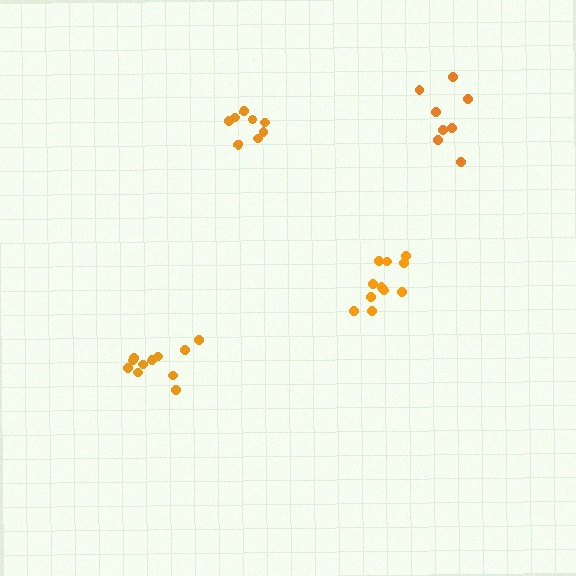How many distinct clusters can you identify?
There are 4 distinct clusters.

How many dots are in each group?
Group 1: 12 dots, Group 2: 8 dots, Group 3: 11 dots, Group 4: 8 dots (39 total).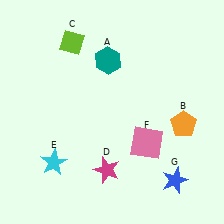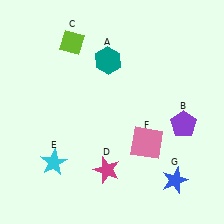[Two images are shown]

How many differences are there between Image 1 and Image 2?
There is 1 difference between the two images.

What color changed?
The pentagon (B) changed from orange in Image 1 to purple in Image 2.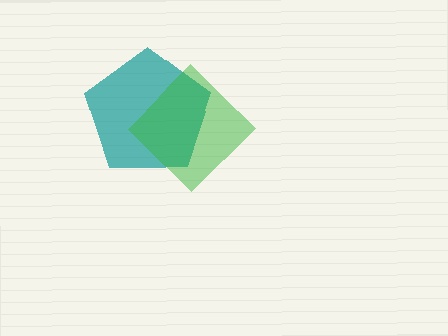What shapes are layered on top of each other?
The layered shapes are: a teal pentagon, a green diamond.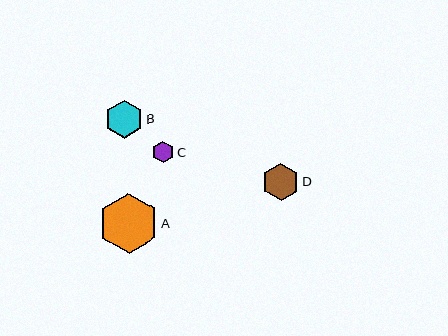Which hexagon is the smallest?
Hexagon C is the smallest with a size of approximately 21 pixels.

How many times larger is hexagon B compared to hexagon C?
Hexagon B is approximately 1.8 times the size of hexagon C.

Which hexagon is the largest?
Hexagon A is the largest with a size of approximately 60 pixels.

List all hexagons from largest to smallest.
From largest to smallest: A, B, D, C.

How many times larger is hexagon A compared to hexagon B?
Hexagon A is approximately 1.6 times the size of hexagon B.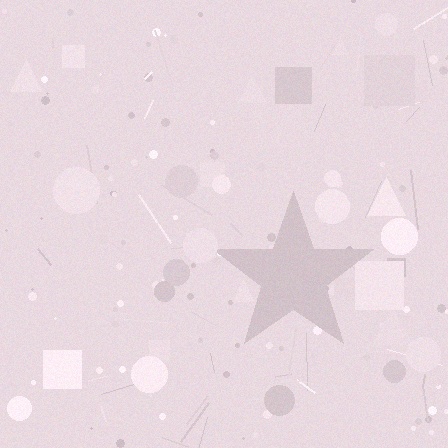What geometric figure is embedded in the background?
A star is embedded in the background.